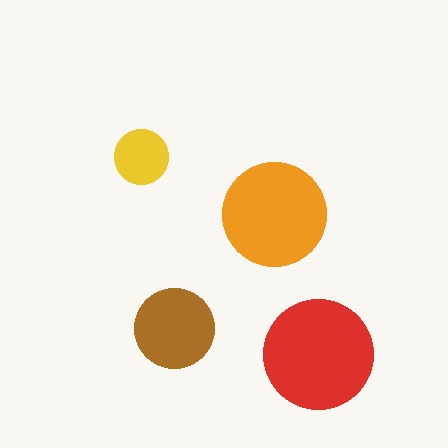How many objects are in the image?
There are 4 objects in the image.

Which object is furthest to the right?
The red circle is rightmost.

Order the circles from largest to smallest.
the red one, the orange one, the brown one, the yellow one.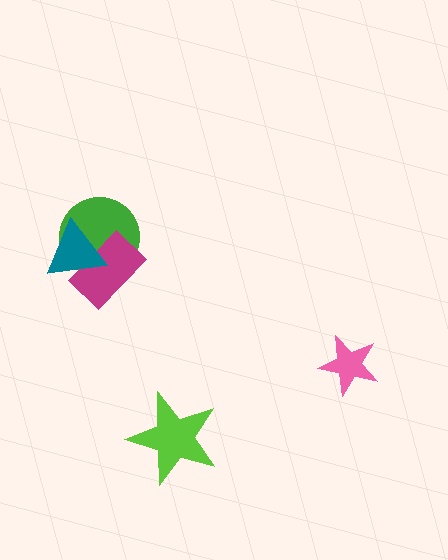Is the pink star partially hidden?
No, no other shape covers it.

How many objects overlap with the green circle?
2 objects overlap with the green circle.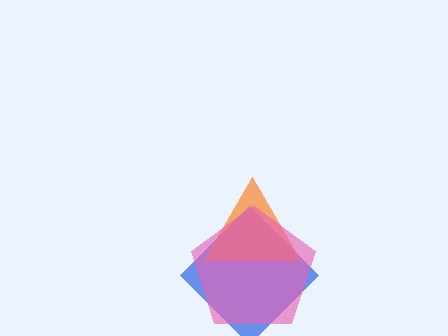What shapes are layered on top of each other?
The layered shapes are: a blue diamond, an orange triangle, a pink pentagon.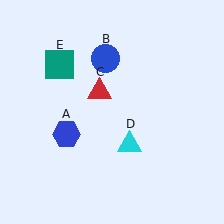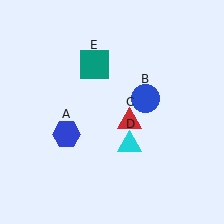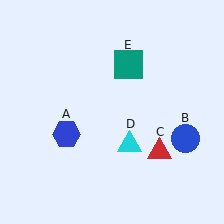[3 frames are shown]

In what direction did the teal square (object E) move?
The teal square (object E) moved right.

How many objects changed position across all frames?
3 objects changed position: blue circle (object B), red triangle (object C), teal square (object E).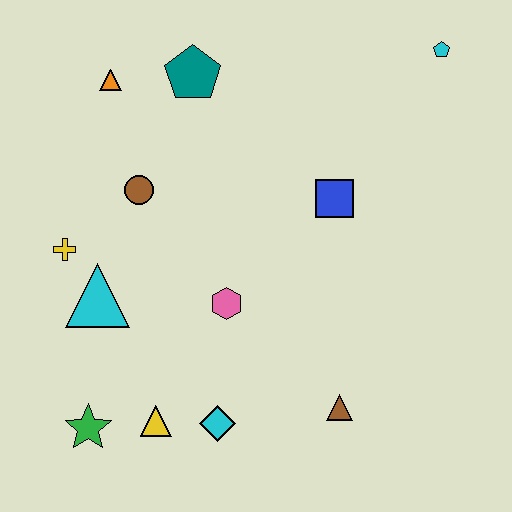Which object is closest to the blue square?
The pink hexagon is closest to the blue square.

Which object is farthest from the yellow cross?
The cyan pentagon is farthest from the yellow cross.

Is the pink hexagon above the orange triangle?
No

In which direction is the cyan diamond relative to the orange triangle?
The cyan diamond is below the orange triangle.